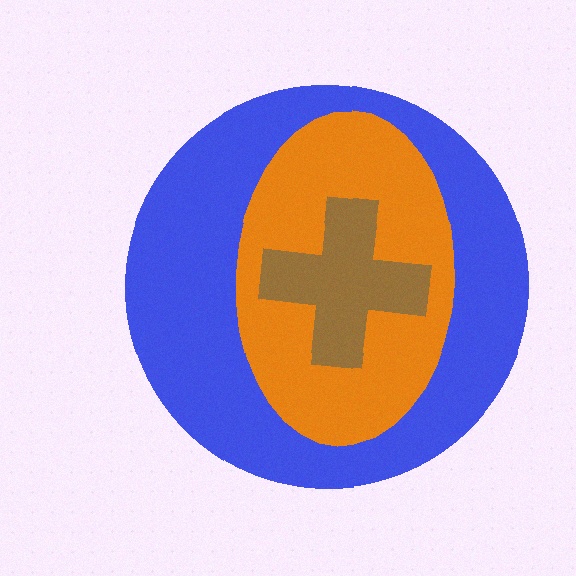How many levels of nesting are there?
3.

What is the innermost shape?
The brown cross.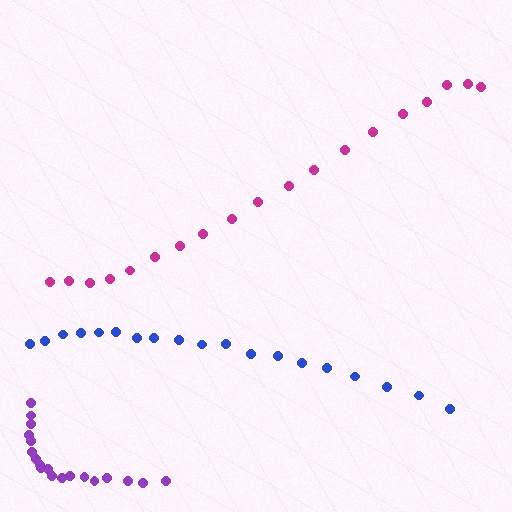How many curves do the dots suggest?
There are 3 distinct paths.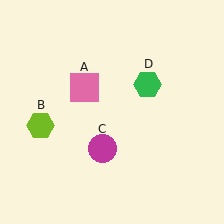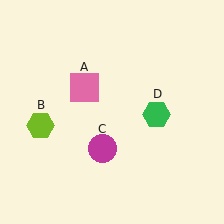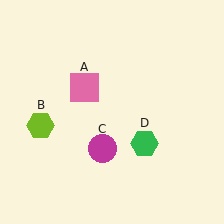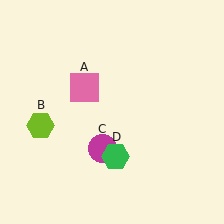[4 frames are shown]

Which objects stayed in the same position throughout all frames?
Pink square (object A) and lime hexagon (object B) and magenta circle (object C) remained stationary.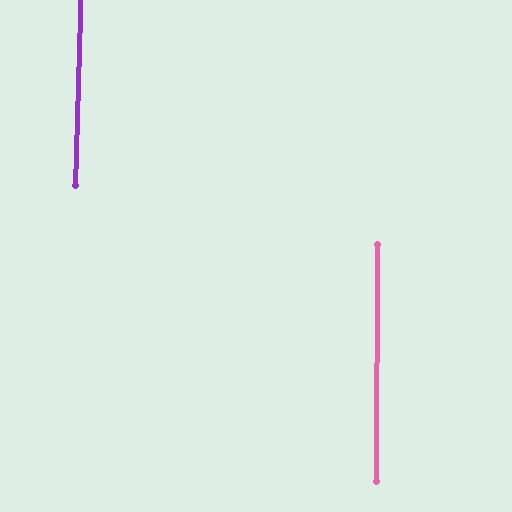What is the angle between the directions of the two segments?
Approximately 1 degree.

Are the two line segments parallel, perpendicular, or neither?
Parallel — their directions differ by only 1.4°.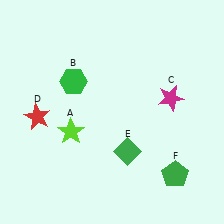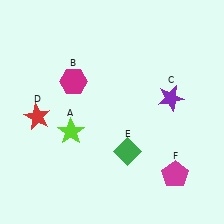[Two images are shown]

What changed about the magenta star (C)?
In Image 1, C is magenta. In Image 2, it changed to purple.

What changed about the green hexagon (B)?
In Image 1, B is green. In Image 2, it changed to magenta.